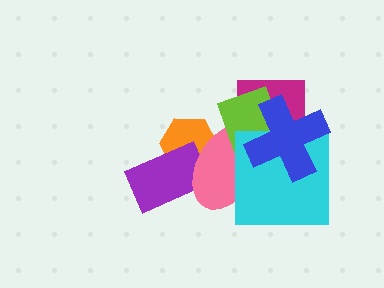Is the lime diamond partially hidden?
Yes, it is partially covered by another shape.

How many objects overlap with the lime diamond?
4 objects overlap with the lime diamond.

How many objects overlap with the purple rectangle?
2 objects overlap with the purple rectangle.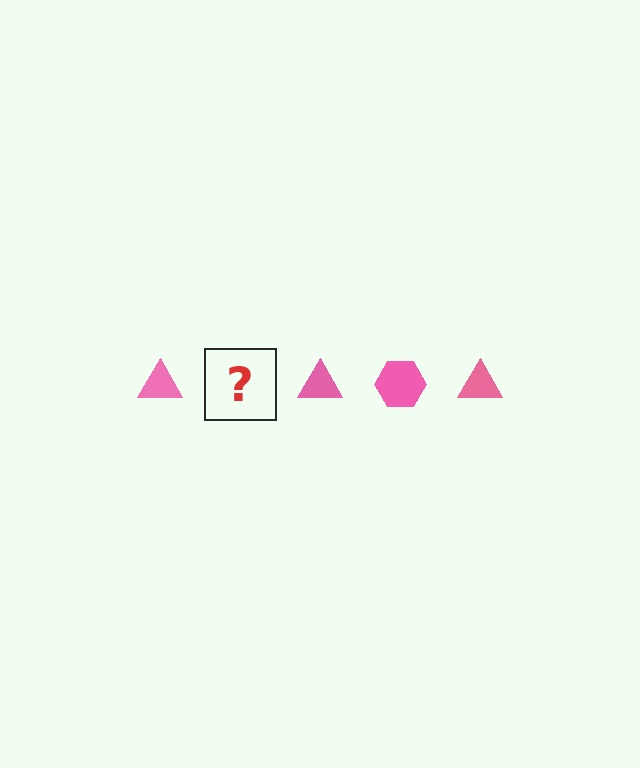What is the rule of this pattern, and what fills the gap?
The rule is that the pattern cycles through triangle, hexagon shapes in pink. The gap should be filled with a pink hexagon.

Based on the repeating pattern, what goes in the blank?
The blank should be a pink hexagon.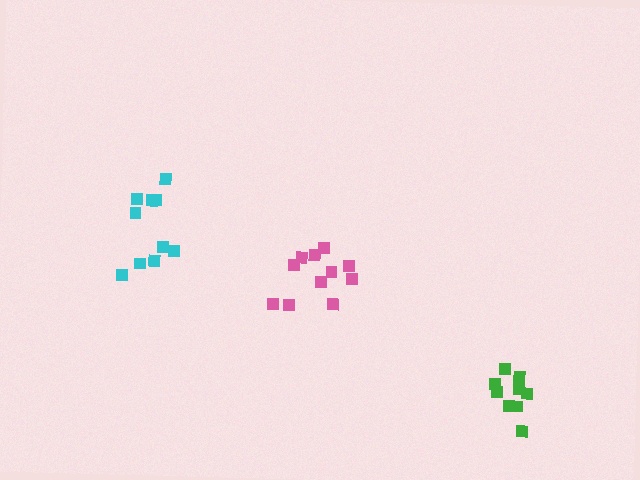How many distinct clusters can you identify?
There are 3 distinct clusters.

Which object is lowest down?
The green cluster is bottommost.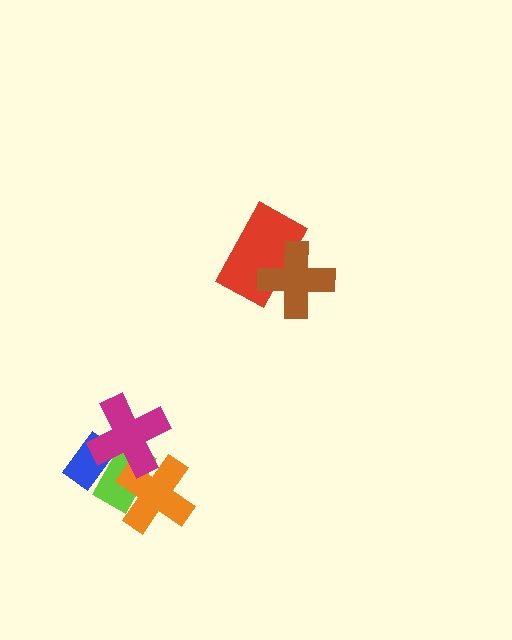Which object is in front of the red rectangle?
The brown cross is in front of the red rectangle.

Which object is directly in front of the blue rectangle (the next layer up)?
The lime rectangle is directly in front of the blue rectangle.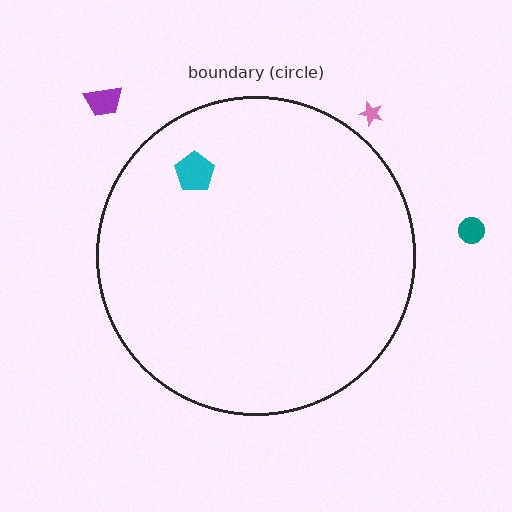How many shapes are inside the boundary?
1 inside, 3 outside.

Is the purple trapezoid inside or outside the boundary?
Outside.